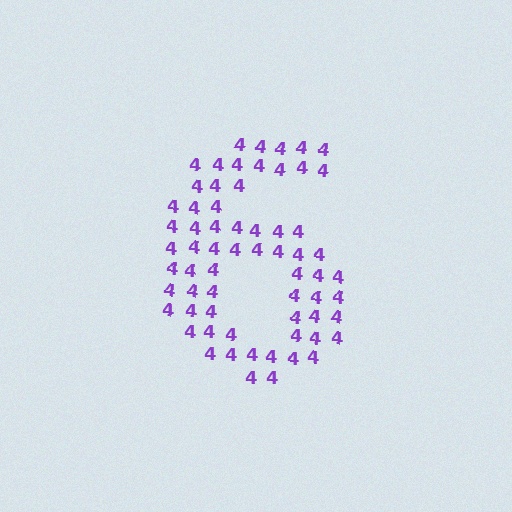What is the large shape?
The large shape is the digit 6.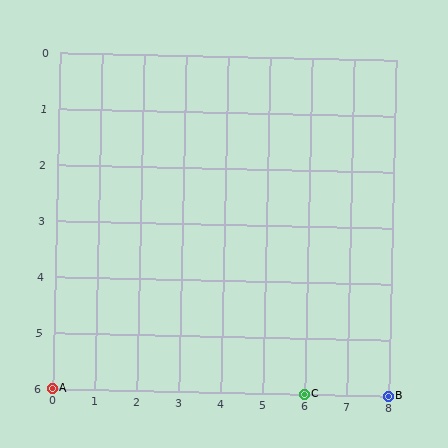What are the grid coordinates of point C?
Point C is at grid coordinates (6, 6).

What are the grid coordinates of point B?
Point B is at grid coordinates (8, 6).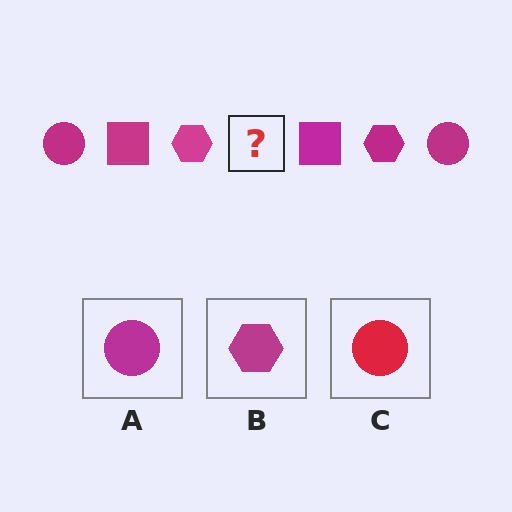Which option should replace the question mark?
Option A.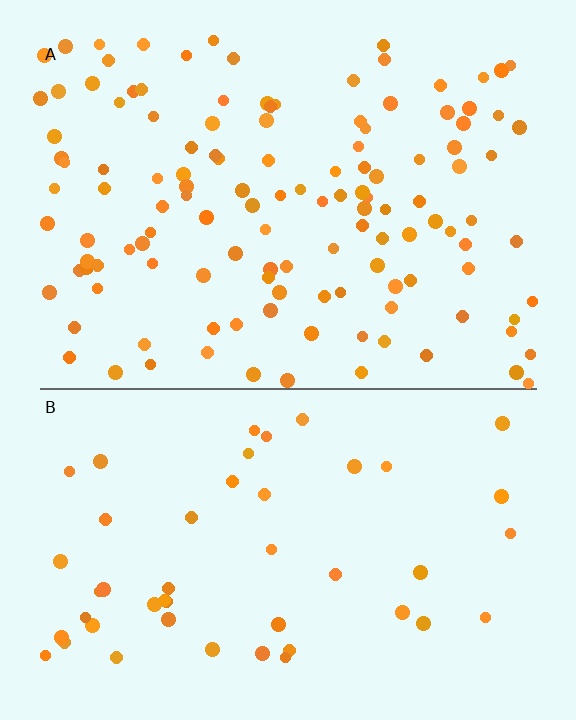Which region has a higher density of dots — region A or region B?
A (the top).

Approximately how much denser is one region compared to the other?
Approximately 2.7× — region A over region B.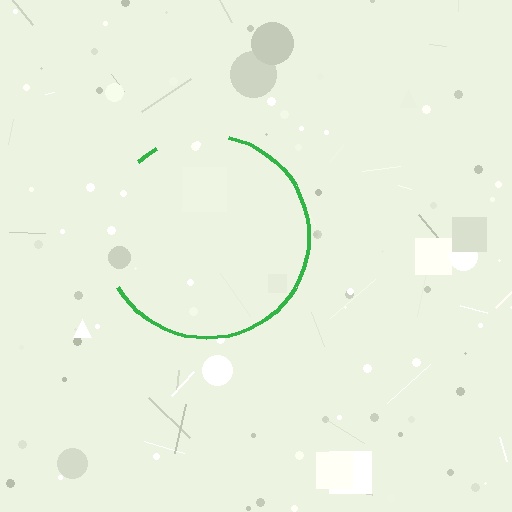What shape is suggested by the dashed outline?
The dashed outline suggests a circle.